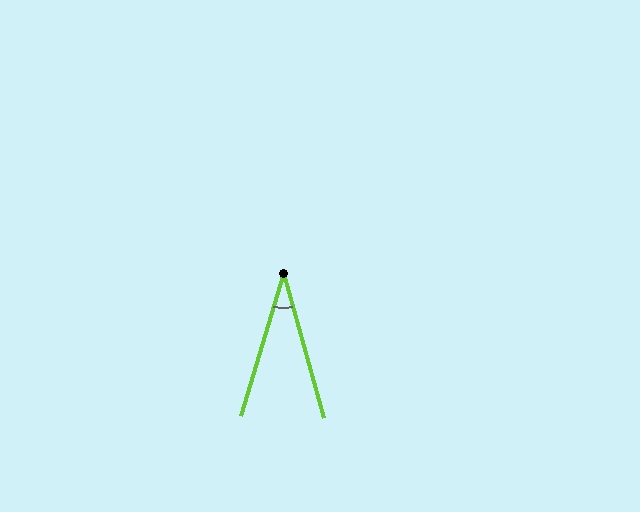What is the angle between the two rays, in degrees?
Approximately 32 degrees.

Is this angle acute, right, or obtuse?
It is acute.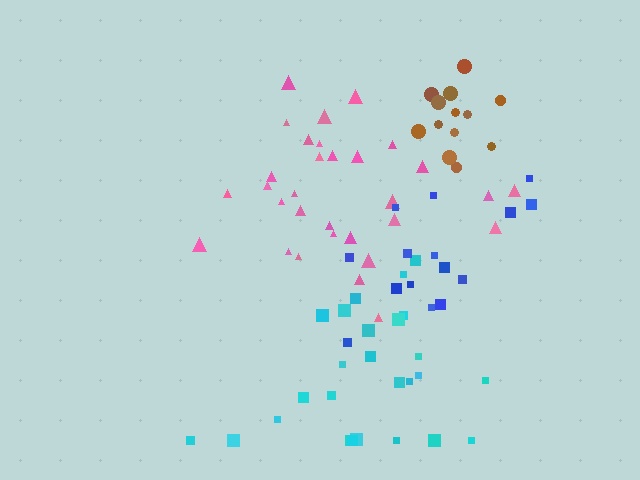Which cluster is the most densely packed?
Brown.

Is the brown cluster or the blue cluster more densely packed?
Brown.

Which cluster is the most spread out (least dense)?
Blue.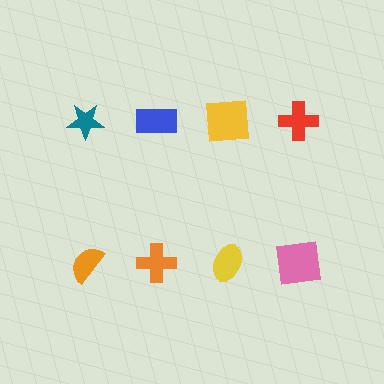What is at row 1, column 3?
A yellow square.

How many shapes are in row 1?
4 shapes.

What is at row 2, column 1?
An orange semicircle.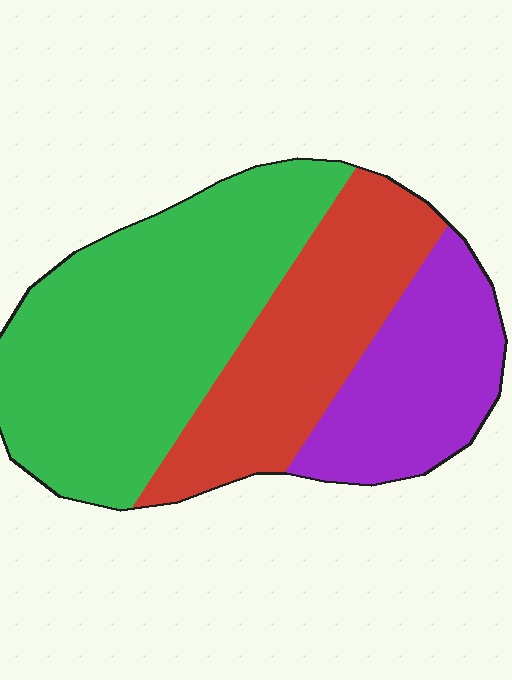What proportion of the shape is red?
Red takes up about one quarter (1/4) of the shape.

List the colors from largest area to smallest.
From largest to smallest: green, red, purple.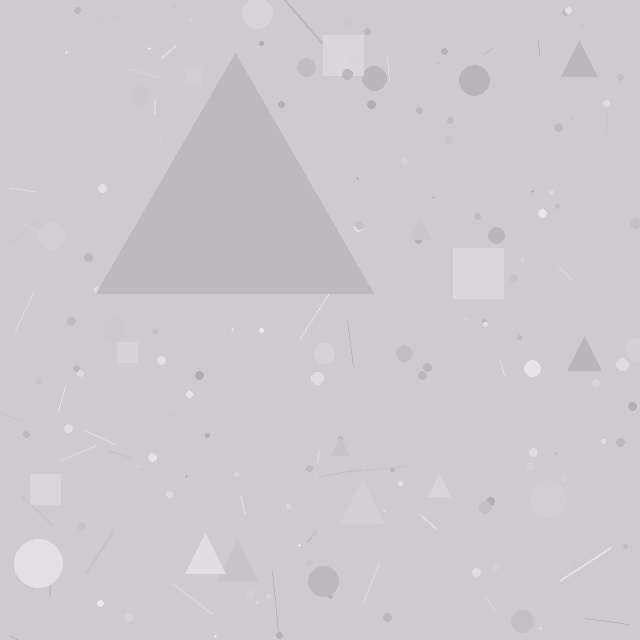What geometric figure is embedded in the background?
A triangle is embedded in the background.